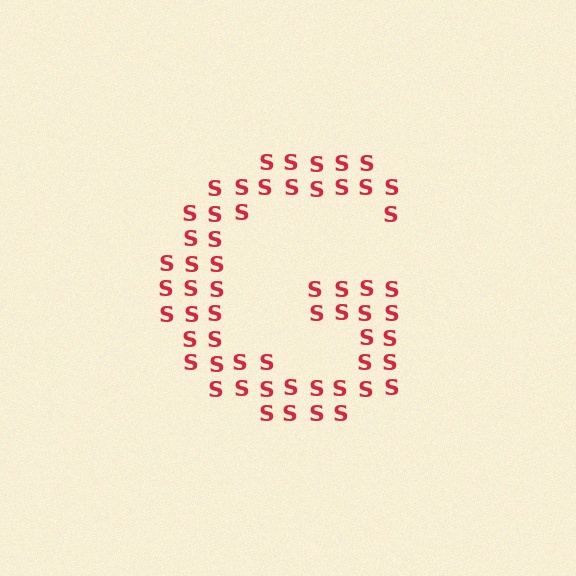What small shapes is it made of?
It is made of small letter S's.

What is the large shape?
The large shape is the letter G.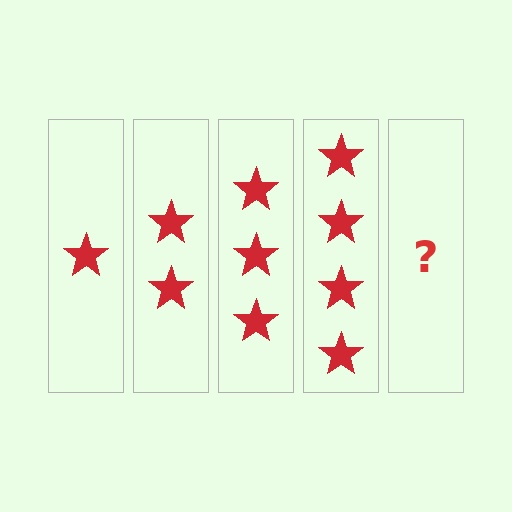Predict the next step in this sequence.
The next step is 5 stars.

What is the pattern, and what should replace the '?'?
The pattern is that each step adds one more star. The '?' should be 5 stars.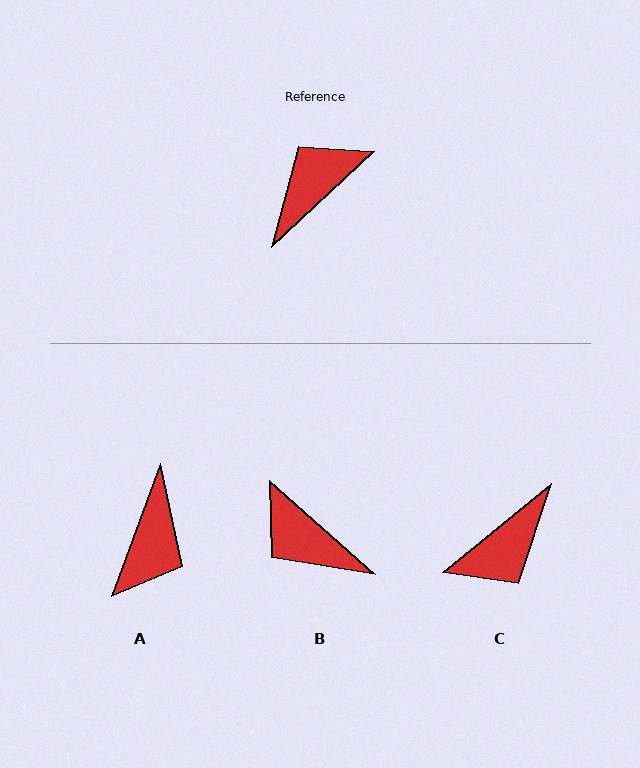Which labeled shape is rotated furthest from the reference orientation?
C, about 176 degrees away.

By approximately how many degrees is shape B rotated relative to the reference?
Approximately 95 degrees counter-clockwise.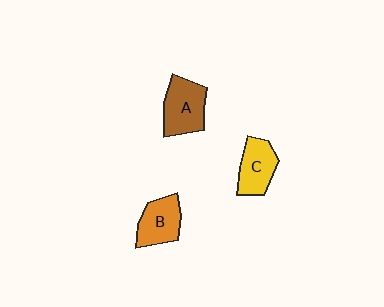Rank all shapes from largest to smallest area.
From largest to smallest: A (brown), C (yellow), B (orange).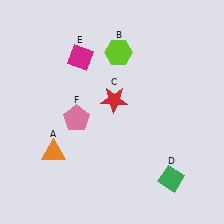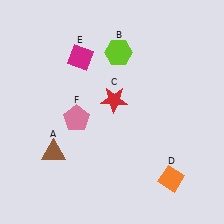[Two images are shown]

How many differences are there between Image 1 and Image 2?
There are 2 differences between the two images.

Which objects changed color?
A changed from orange to brown. D changed from green to orange.